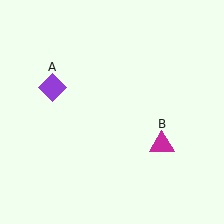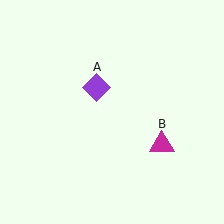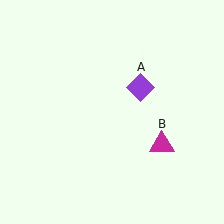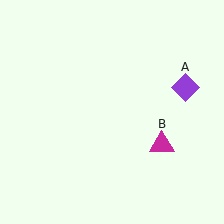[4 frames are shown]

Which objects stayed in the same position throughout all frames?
Magenta triangle (object B) remained stationary.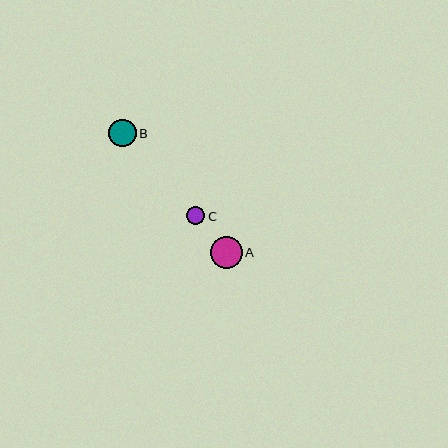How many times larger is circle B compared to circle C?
Circle B is approximately 1.5 times the size of circle C.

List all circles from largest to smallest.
From largest to smallest: A, B, C.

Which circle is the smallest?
Circle C is the smallest with a size of approximately 19 pixels.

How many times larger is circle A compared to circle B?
Circle A is approximately 1.2 times the size of circle B.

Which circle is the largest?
Circle A is the largest with a size of approximately 32 pixels.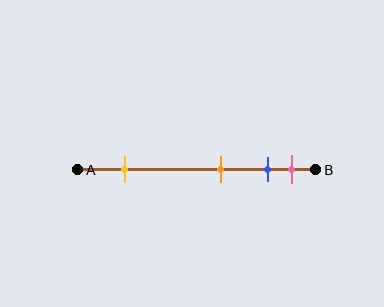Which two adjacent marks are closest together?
The blue and pink marks are the closest adjacent pair.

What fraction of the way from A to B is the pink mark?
The pink mark is approximately 90% (0.9) of the way from A to B.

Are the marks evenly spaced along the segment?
No, the marks are not evenly spaced.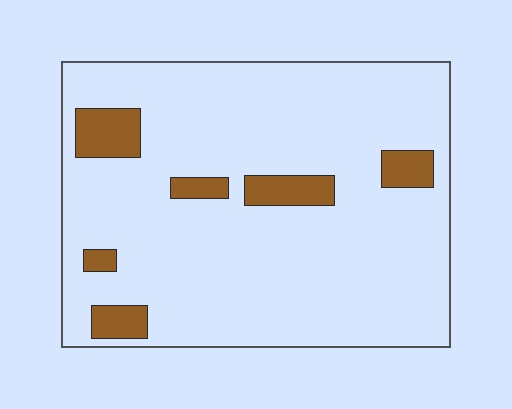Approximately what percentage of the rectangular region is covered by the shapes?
Approximately 10%.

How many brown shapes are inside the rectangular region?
6.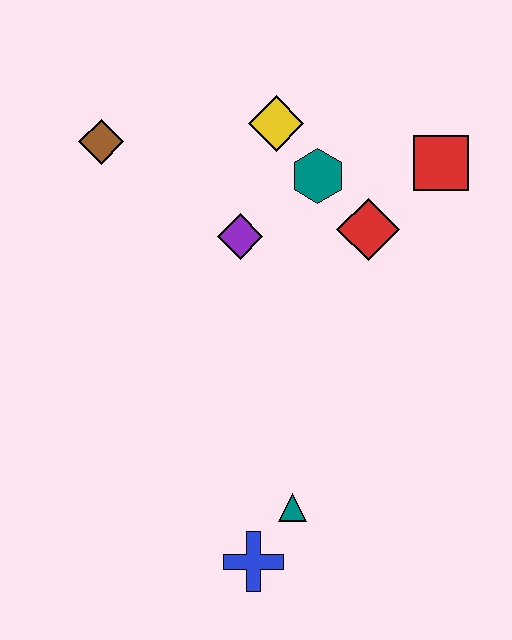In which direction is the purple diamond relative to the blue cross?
The purple diamond is above the blue cross.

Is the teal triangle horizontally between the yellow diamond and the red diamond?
Yes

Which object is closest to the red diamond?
The teal hexagon is closest to the red diamond.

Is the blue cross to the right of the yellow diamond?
No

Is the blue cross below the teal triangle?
Yes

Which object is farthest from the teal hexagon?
The blue cross is farthest from the teal hexagon.